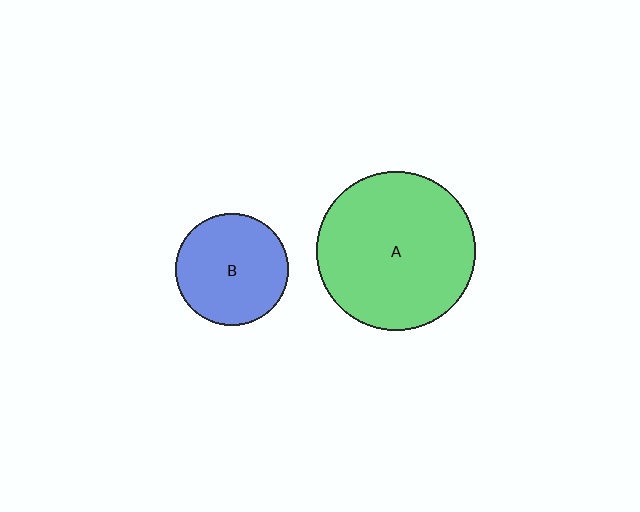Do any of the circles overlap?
No, none of the circles overlap.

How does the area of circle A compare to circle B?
Approximately 2.0 times.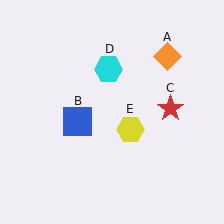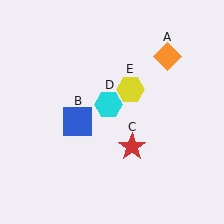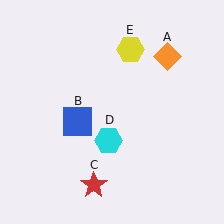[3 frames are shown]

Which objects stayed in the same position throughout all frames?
Orange diamond (object A) and blue square (object B) remained stationary.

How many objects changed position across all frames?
3 objects changed position: red star (object C), cyan hexagon (object D), yellow hexagon (object E).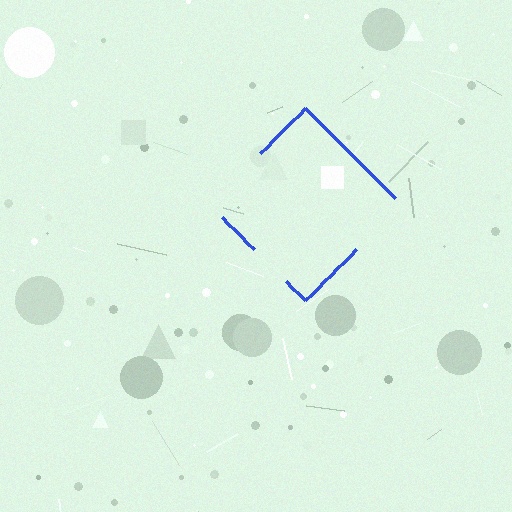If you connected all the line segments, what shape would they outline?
They would outline a diamond.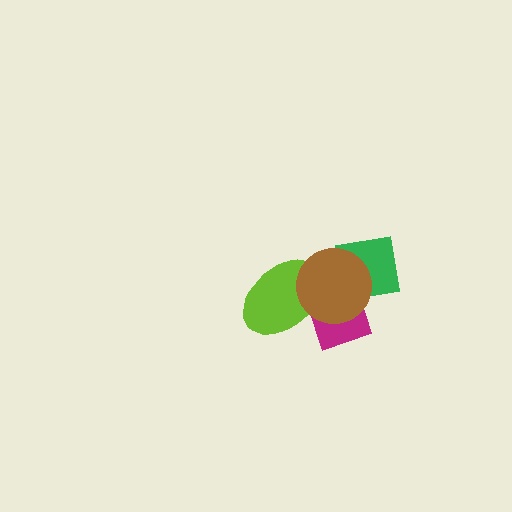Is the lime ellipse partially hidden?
Yes, it is partially covered by another shape.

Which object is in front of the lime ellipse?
The brown circle is in front of the lime ellipse.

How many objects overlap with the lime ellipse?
2 objects overlap with the lime ellipse.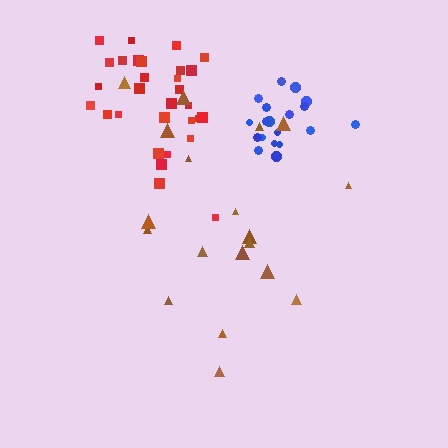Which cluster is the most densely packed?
Blue.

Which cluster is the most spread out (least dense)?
Brown.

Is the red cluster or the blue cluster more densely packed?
Blue.